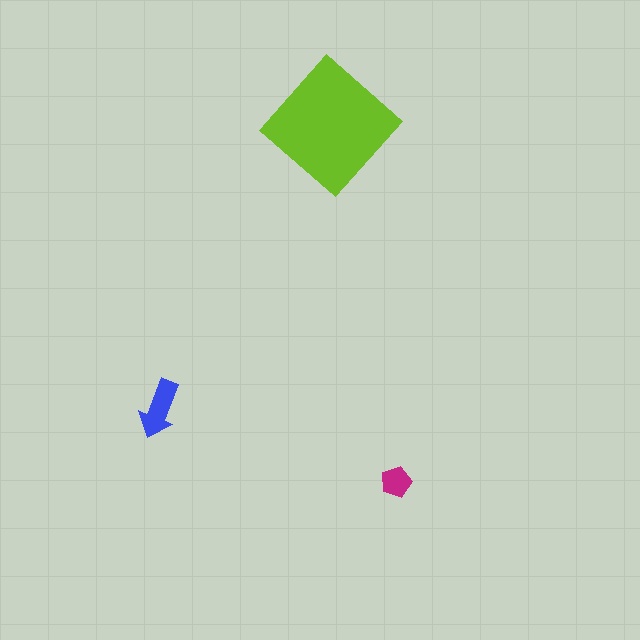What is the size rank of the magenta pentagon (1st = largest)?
3rd.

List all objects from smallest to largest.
The magenta pentagon, the blue arrow, the lime diamond.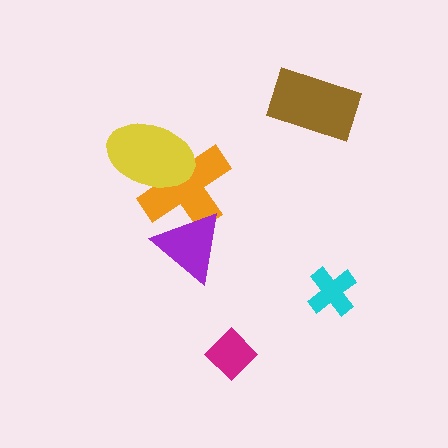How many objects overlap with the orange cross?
2 objects overlap with the orange cross.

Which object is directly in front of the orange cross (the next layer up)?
The yellow ellipse is directly in front of the orange cross.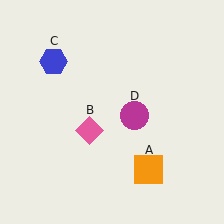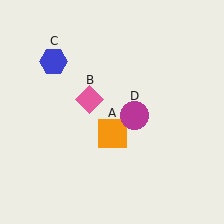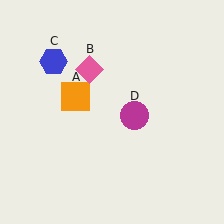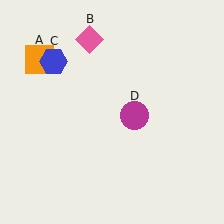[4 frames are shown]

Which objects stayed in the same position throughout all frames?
Blue hexagon (object C) and magenta circle (object D) remained stationary.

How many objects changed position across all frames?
2 objects changed position: orange square (object A), pink diamond (object B).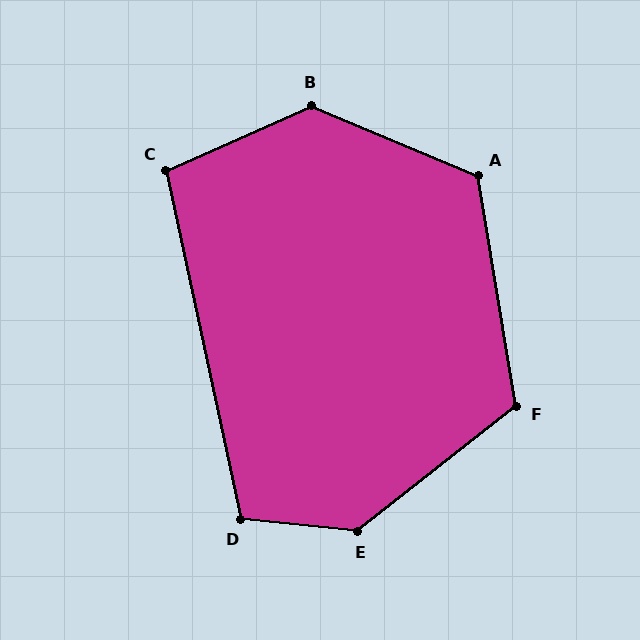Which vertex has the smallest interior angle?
C, at approximately 102 degrees.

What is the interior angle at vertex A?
Approximately 122 degrees (obtuse).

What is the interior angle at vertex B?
Approximately 133 degrees (obtuse).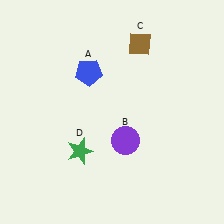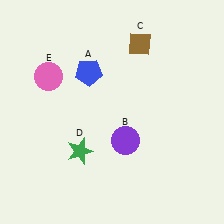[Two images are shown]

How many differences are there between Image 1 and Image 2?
There is 1 difference between the two images.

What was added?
A pink circle (E) was added in Image 2.